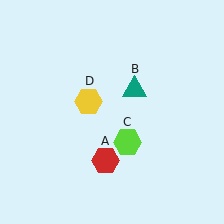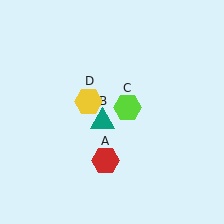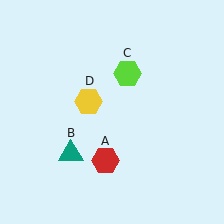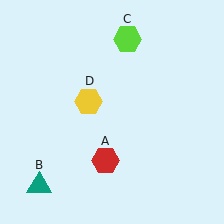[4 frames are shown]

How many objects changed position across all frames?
2 objects changed position: teal triangle (object B), lime hexagon (object C).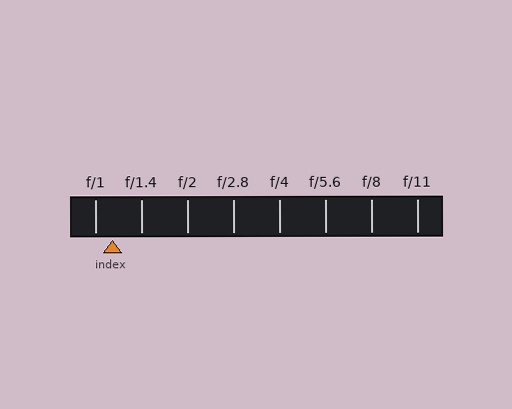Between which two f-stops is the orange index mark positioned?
The index mark is between f/1 and f/1.4.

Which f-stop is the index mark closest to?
The index mark is closest to f/1.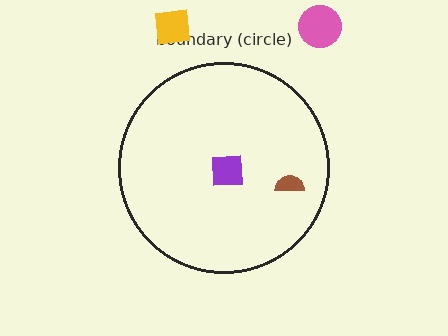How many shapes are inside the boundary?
2 inside, 2 outside.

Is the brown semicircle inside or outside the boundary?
Inside.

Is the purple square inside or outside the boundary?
Inside.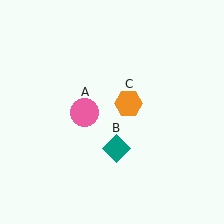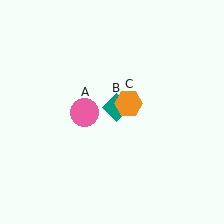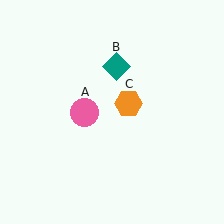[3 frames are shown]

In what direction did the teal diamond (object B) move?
The teal diamond (object B) moved up.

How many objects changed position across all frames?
1 object changed position: teal diamond (object B).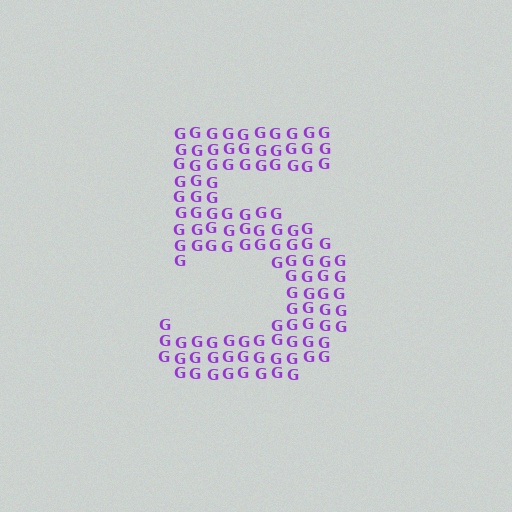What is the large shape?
The large shape is the digit 5.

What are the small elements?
The small elements are letter G's.